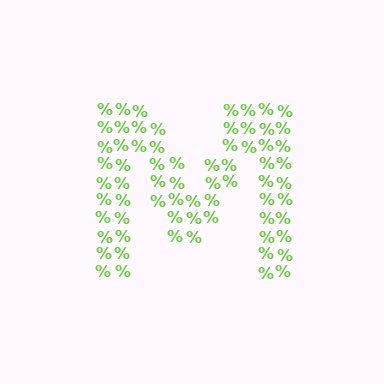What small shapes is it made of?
It is made of small percent signs.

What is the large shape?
The large shape is the letter M.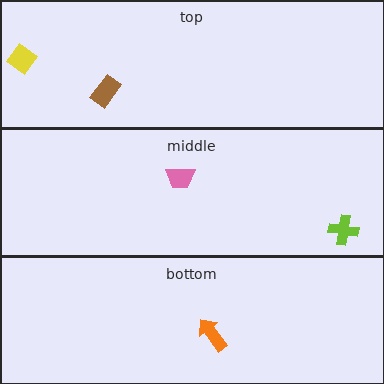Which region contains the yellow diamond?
The top region.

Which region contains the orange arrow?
The bottom region.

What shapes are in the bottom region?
The orange arrow.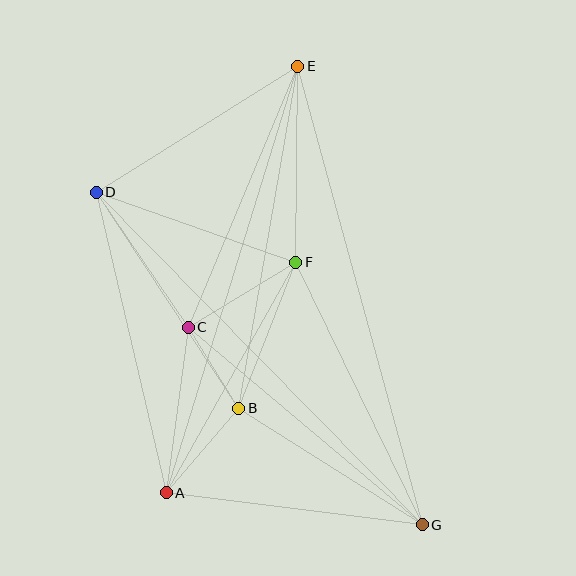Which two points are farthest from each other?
Points E and G are farthest from each other.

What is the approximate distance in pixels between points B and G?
The distance between B and G is approximately 217 pixels.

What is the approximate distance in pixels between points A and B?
The distance between A and B is approximately 111 pixels.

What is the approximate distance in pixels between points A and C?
The distance between A and C is approximately 167 pixels.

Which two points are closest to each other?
Points B and C are closest to each other.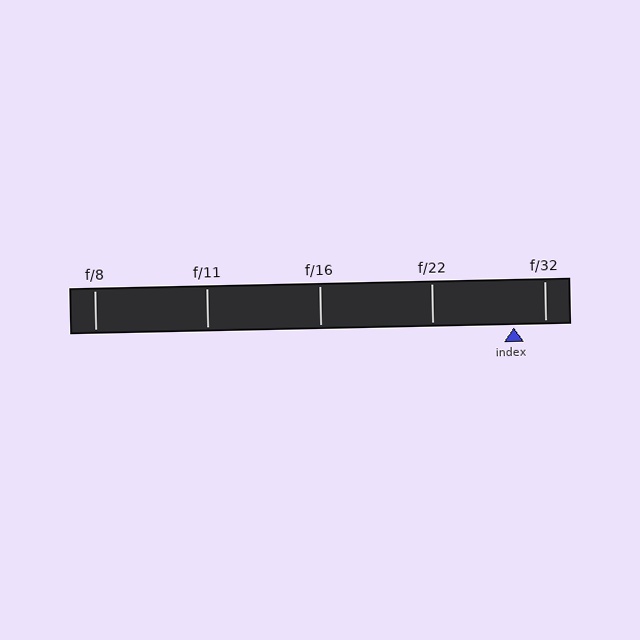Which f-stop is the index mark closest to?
The index mark is closest to f/32.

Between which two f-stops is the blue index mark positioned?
The index mark is between f/22 and f/32.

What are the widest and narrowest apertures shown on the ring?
The widest aperture shown is f/8 and the narrowest is f/32.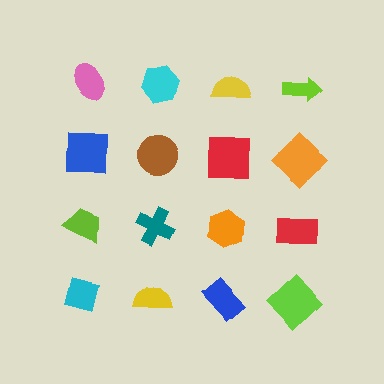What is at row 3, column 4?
A red rectangle.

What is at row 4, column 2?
A yellow semicircle.